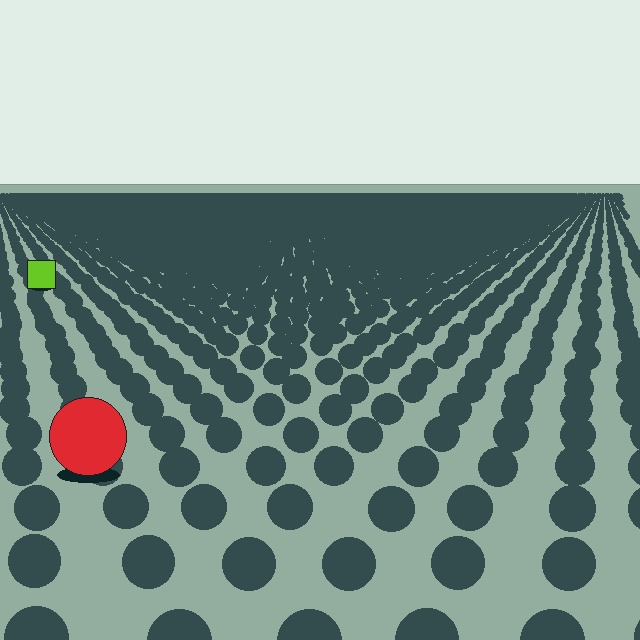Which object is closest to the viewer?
The red circle is closest. The texture marks near it are larger and more spread out.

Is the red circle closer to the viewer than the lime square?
Yes. The red circle is closer — you can tell from the texture gradient: the ground texture is coarser near it.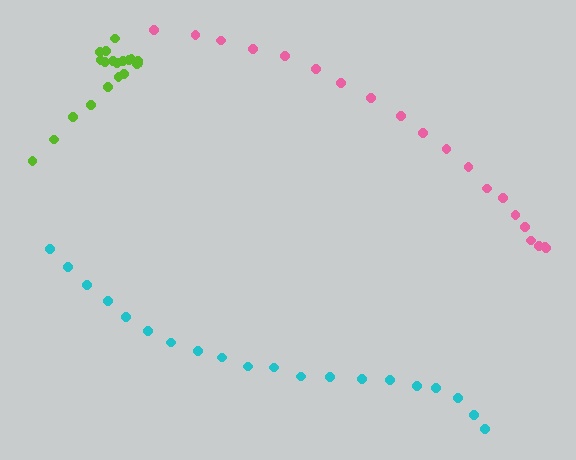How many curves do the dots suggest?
There are 3 distinct paths.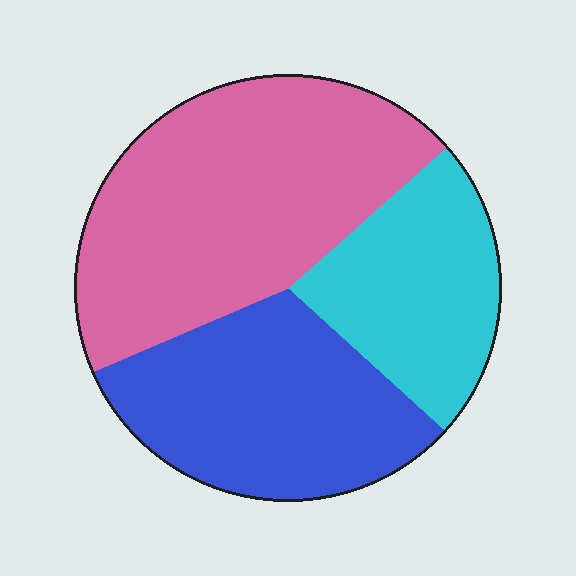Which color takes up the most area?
Pink, at roughly 45%.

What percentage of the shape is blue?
Blue takes up between a sixth and a third of the shape.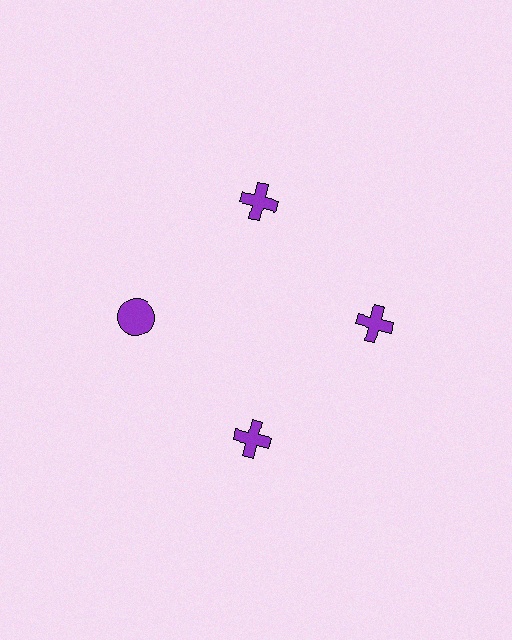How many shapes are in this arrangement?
There are 4 shapes arranged in a ring pattern.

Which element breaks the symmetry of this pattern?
The purple circle at roughly the 9 o'clock position breaks the symmetry. All other shapes are purple crosses.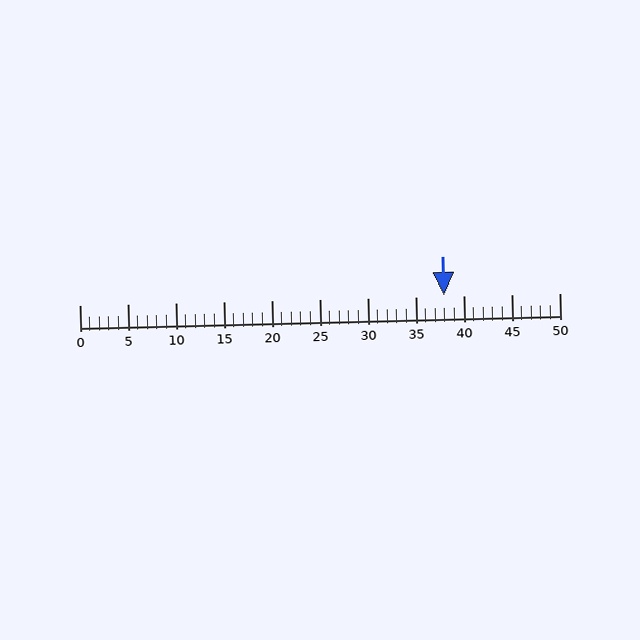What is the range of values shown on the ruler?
The ruler shows values from 0 to 50.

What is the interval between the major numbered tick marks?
The major tick marks are spaced 5 units apart.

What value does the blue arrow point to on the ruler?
The blue arrow points to approximately 38.